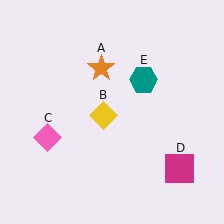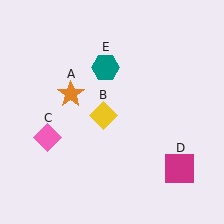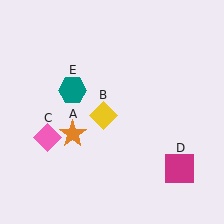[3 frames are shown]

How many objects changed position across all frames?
2 objects changed position: orange star (object A), teal hexagon (object E).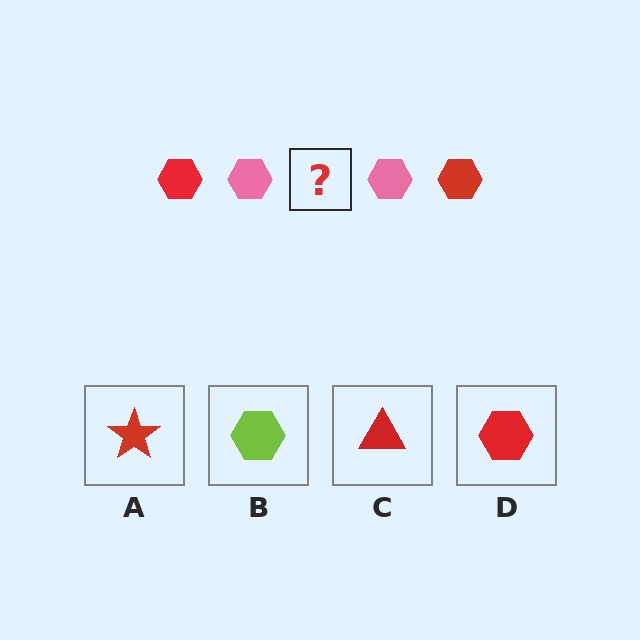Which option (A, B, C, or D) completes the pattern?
D.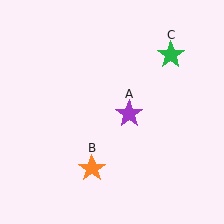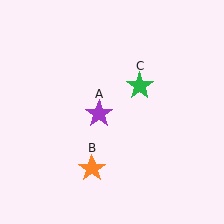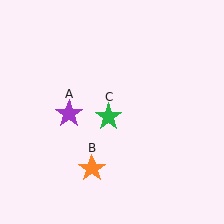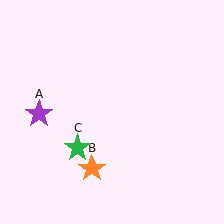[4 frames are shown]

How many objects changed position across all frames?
2 objects changed position: purple star (object A), green star (object C).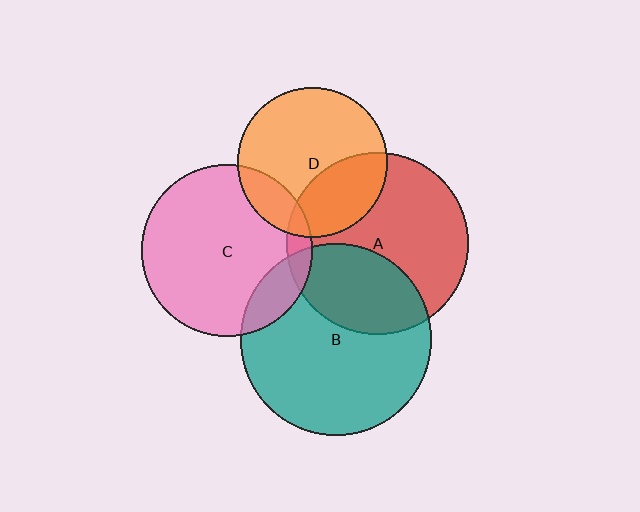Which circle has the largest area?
Circle B (teal).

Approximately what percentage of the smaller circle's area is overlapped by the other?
Approximately 15%.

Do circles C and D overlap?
Yes.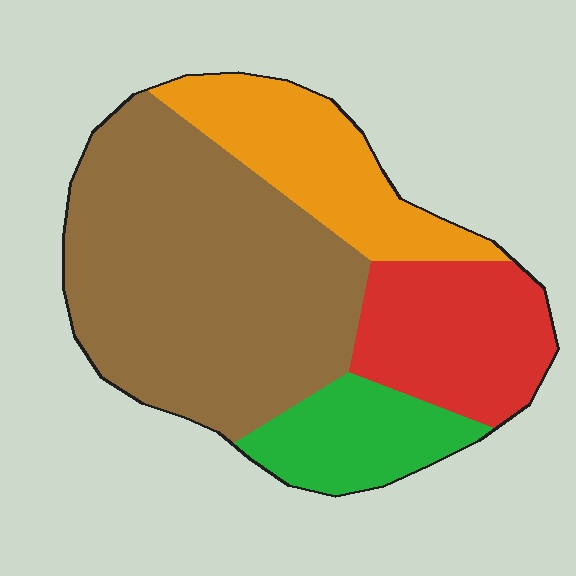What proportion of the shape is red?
Red takes up between a sixth and a third of the shape.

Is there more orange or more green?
Orange.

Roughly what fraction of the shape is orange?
Orange covers about 20% of the shape.